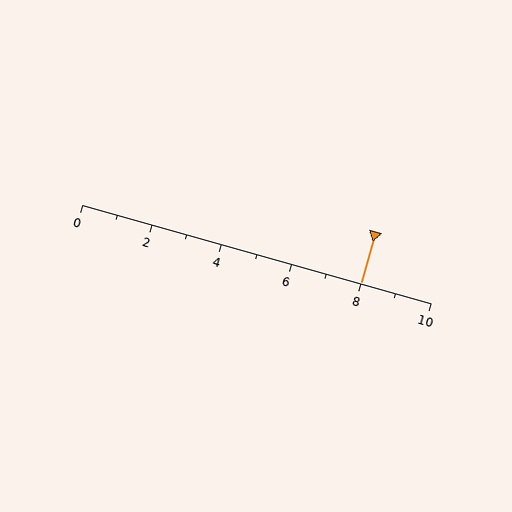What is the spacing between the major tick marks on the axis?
The major ticks are spaced 2 apart.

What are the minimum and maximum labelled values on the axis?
The axis runs from 0 to 10.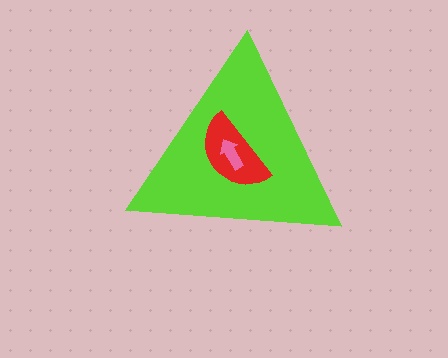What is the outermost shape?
The lime triangle.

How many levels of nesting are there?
3.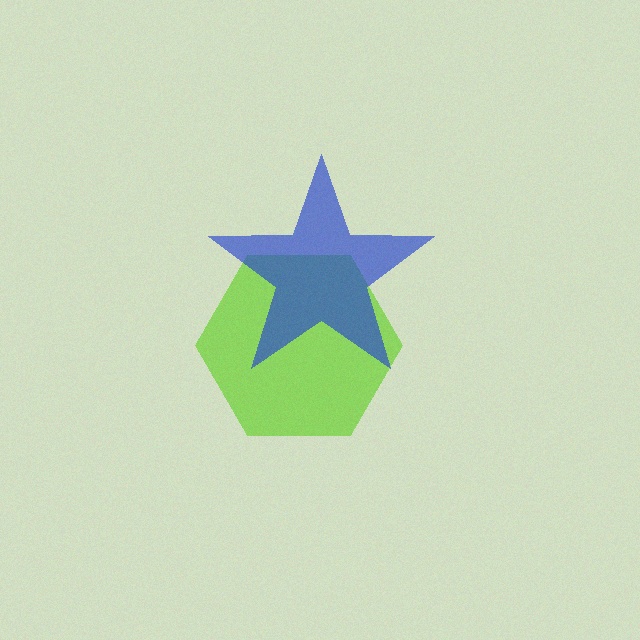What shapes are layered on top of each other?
The layered shapes are: a lime hexagon, a blue star.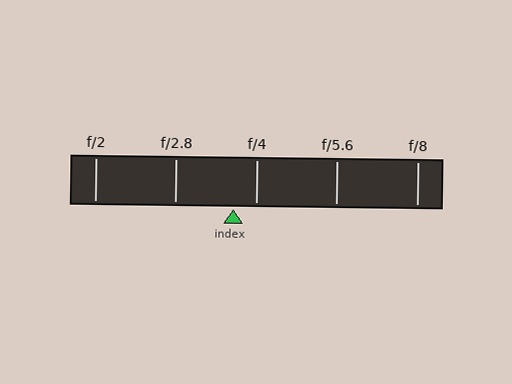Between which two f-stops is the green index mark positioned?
The index mark is between f/2.8 and f/4.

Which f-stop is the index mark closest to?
The index mark is closest to f/4.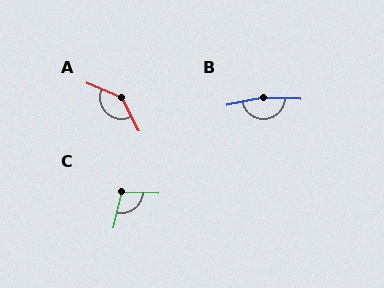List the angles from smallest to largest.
C (101°), A (141°), B (167°).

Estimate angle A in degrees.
Approximately 141 degrees.